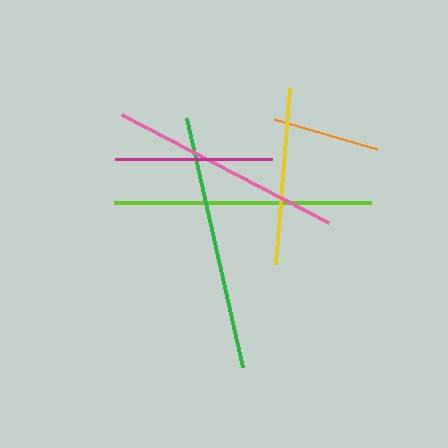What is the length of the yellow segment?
The yellow segment is approximately 177 pixels long.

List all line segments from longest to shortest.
From longest to shortest: lime, green, pink, yellow, magenta, orange.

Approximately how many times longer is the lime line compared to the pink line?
The lime line is approximately 1.1 times the length of the pink line.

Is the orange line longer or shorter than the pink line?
The pink line is longer than the orange line.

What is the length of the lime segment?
The lime segment is approximately 257 pixels long.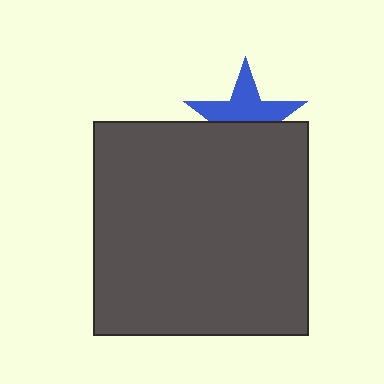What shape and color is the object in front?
The object in front is a dark gray square.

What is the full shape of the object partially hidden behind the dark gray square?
The partially hidden object is a blue star.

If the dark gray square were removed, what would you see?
You would see the complete blue star.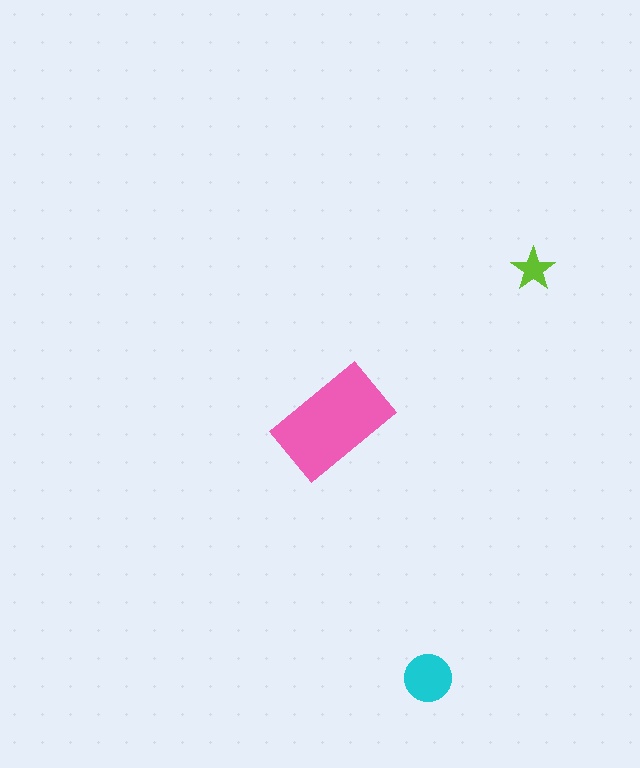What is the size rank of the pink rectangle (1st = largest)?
1st.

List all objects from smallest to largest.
The lime star, the cyan circle, the pink rectangle.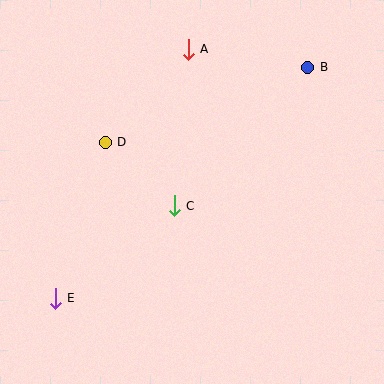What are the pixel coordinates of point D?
Point D is at (105, 142).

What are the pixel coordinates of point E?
Point E is at (55, 298).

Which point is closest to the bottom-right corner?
Point C is closest to the bottom-right corner.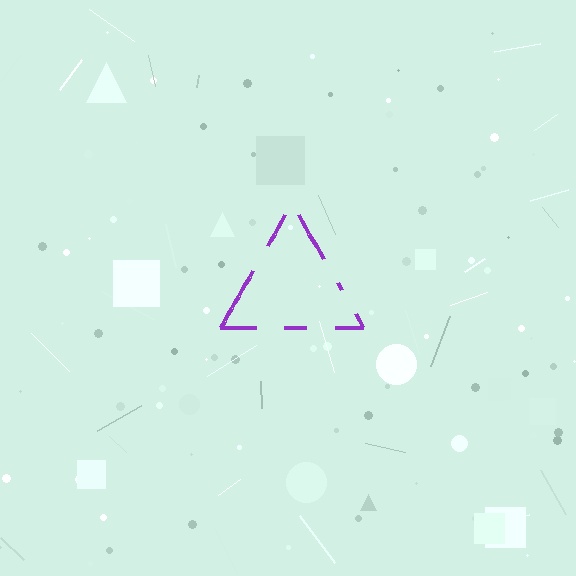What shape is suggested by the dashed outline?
The dashed outline suggests a triangle.